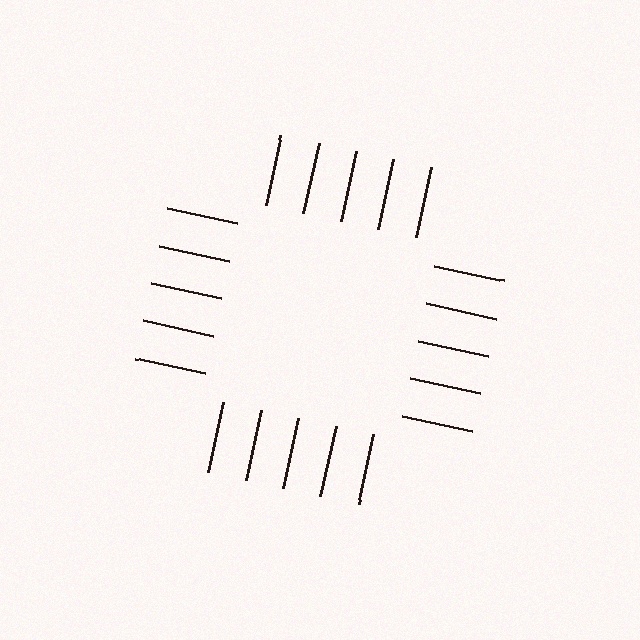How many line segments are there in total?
20 — 5 along each of the 4 edges.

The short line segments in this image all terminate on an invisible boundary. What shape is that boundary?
An illusory square — the line segments terminate on its edges but no continuous stroke is drawn.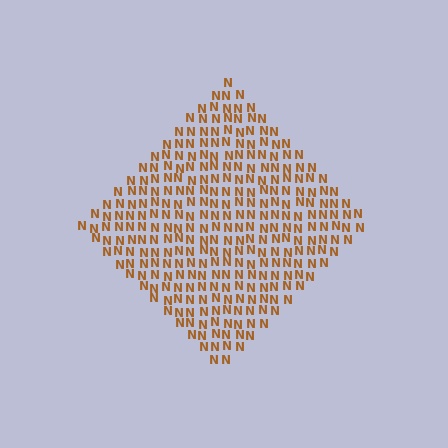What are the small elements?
The small elements are letter N's.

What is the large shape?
The large shape is a diamond.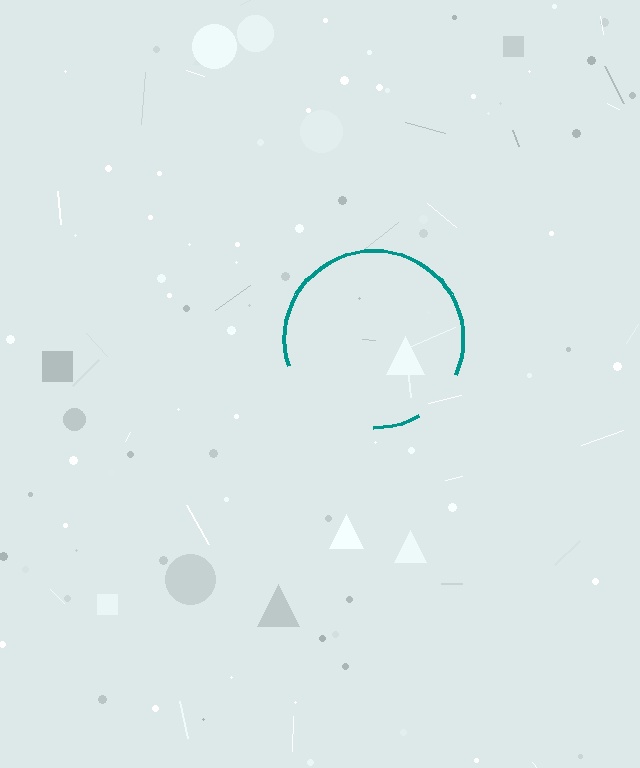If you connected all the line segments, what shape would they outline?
They would outline a circle.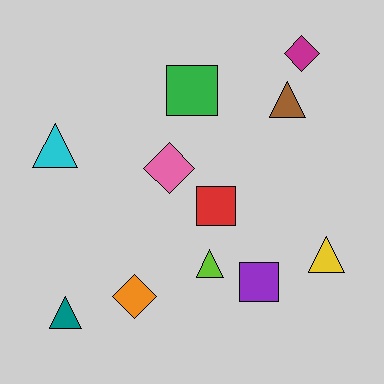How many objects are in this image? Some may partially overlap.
There are 11 objects.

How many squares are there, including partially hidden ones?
There are 3 squares.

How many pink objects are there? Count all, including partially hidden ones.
There is 1 pink object.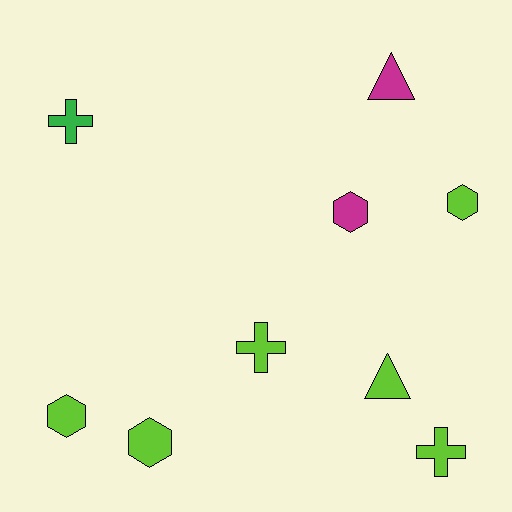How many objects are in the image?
There are 9 objects.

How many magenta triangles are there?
There is 1 magenta triangle.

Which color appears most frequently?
Lime, with 6 objects.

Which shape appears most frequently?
Hexagon, with 4 objects.